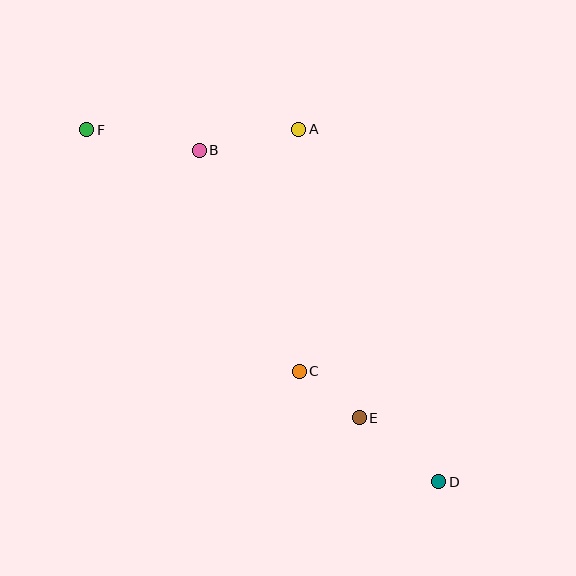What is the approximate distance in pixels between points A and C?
The distance between A and C is approximately 242 pixels.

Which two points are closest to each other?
Points C and E are closest to each other.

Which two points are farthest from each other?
Points D and F are farthest from each other.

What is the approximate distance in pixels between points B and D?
The distance between B and D is approximately 409 pixels.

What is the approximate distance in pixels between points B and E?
The distance between B and E is approximately 312 pixels.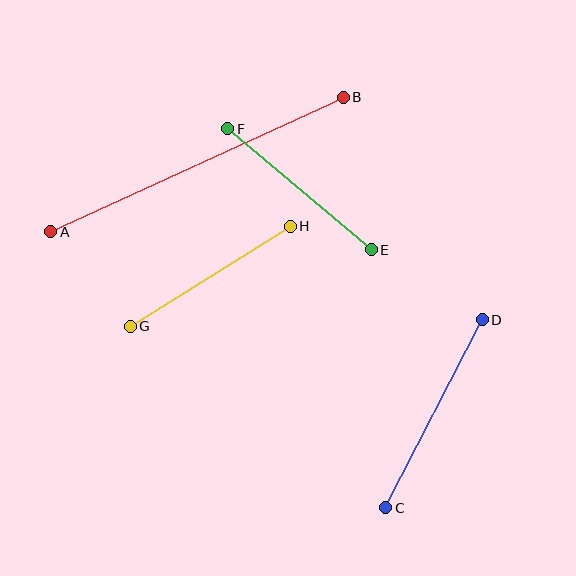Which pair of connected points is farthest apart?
Points A and B are farthest apart.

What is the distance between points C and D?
The distance is approximately 211 pixels.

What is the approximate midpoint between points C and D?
The midpoint is at approximately (434, 414) pixels.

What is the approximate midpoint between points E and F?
The midpoint is at approximately (299, 189) pixels.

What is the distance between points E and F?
The distance is approximately 188 pixels.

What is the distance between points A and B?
The distance is approximately 322 pixels.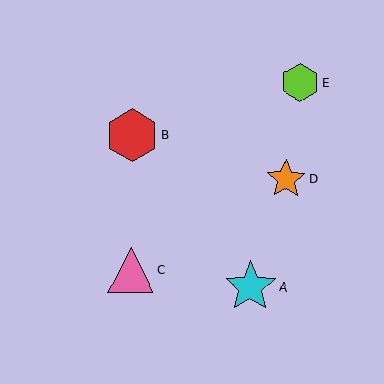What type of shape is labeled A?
Shape A is a cyan star.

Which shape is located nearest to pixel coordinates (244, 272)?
The cyan star (labeled A) at (250, 287) is nearest to that location.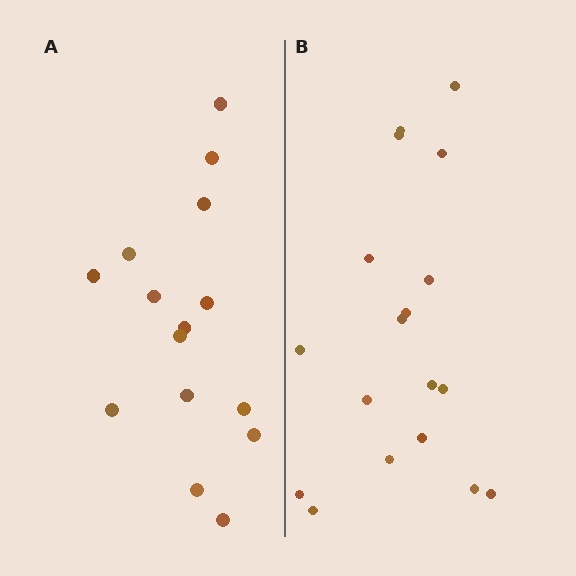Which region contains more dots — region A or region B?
Region B (the right region) has more dots.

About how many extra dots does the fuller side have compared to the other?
Region B has just a few more — roughly 2 or 3 more dots than region A.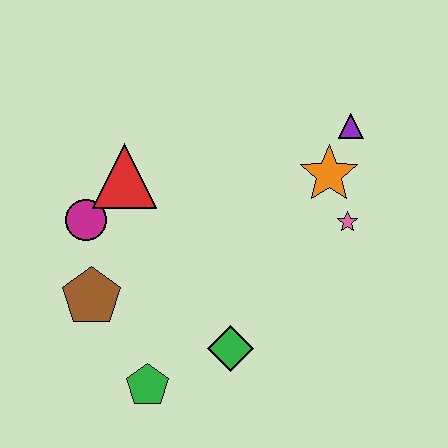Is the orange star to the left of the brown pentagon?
No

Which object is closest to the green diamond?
The green pentagon is closest to the green diamond.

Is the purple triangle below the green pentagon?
No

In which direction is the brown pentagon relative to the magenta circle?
The brown pentagon is below the magenta circle.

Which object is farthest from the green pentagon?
The purple triangle is farthest from the green pentagon.